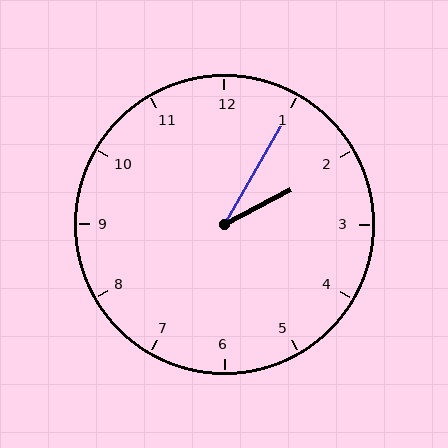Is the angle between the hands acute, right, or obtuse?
It is acute.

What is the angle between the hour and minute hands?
Approximately 32 degrees.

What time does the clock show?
2:05.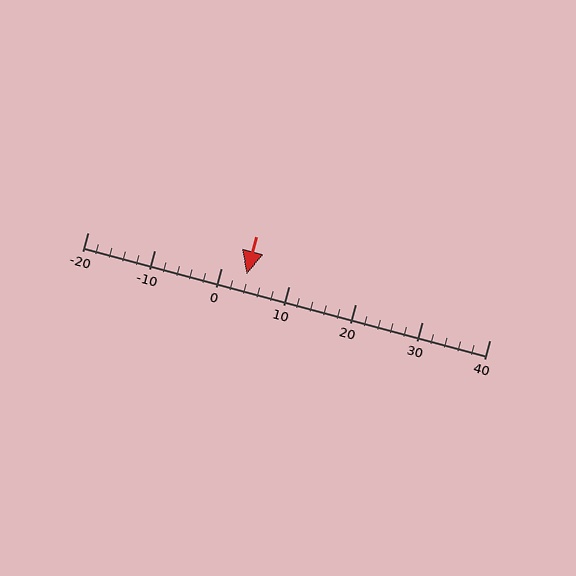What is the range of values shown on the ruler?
The ruler shows values from -20 to 40.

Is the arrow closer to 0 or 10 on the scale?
The arrow is closer to 0.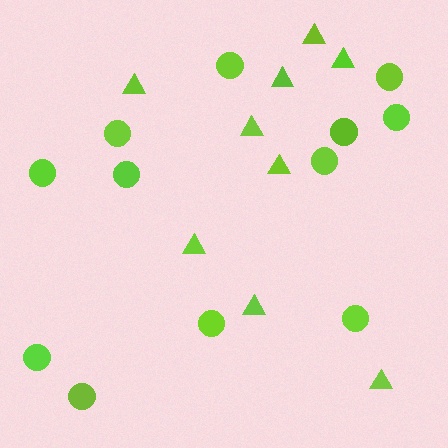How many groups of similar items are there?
There are 2 groups: one group of triangles (9) and one group of circles (12).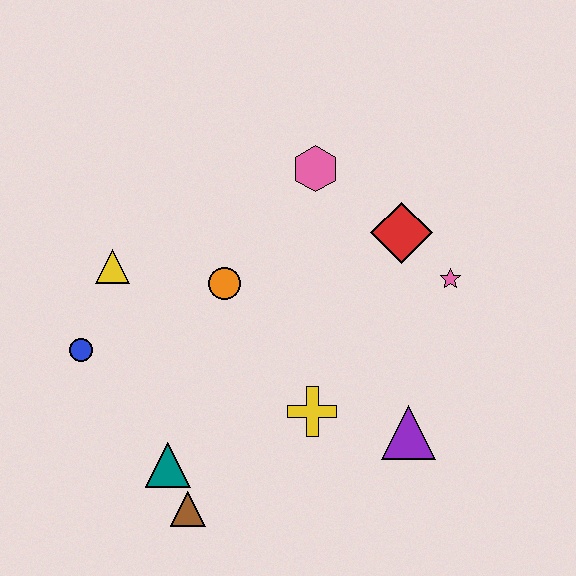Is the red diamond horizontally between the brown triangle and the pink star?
Yes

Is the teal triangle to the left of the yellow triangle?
No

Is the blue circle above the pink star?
No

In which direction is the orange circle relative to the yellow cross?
The orange circle is above the yellow cross.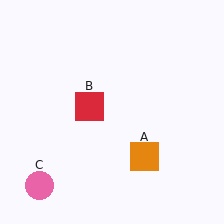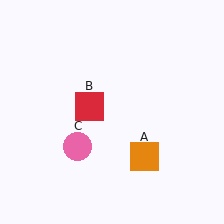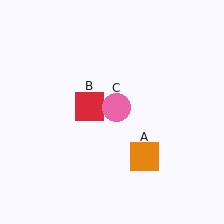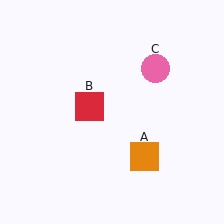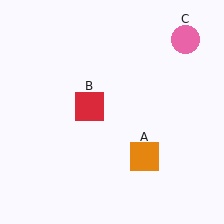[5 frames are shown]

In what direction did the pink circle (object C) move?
The pink circle (object C) moved up and to the right.